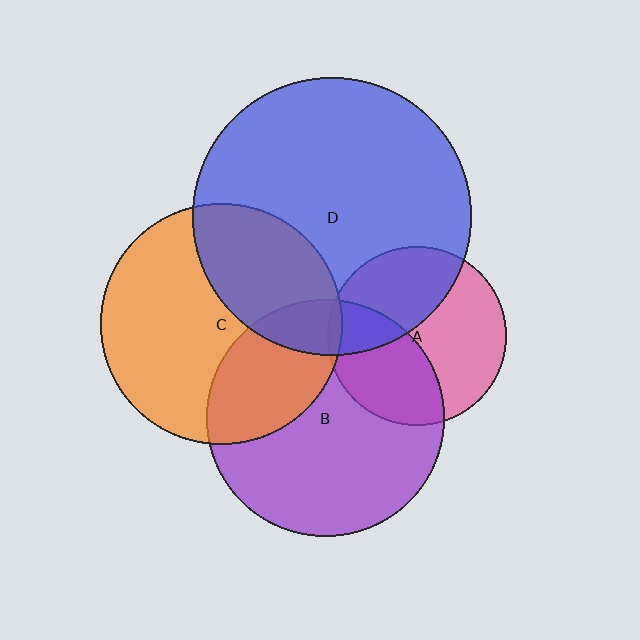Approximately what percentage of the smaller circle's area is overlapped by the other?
Approximately 15%.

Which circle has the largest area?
Circle D (blue).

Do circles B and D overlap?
Yes.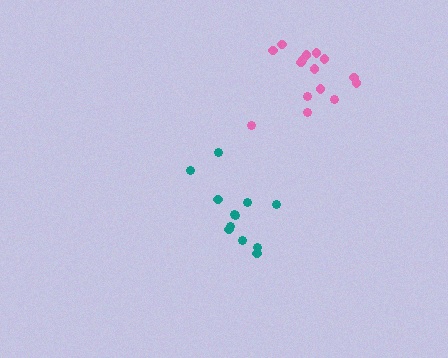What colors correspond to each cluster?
The clusters are colored: teal, pink.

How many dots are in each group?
Group 1: 12 dots, Group 2: 15 dots (27 total).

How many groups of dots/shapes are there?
There are 2 groups.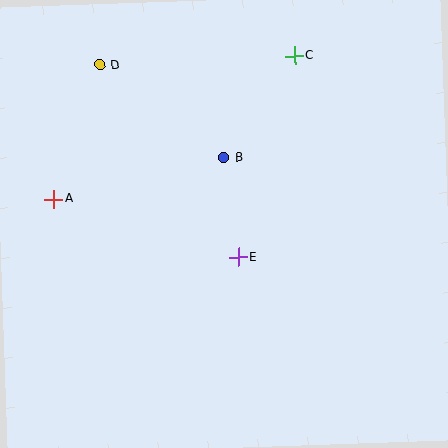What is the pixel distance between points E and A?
The distance between E and A is 193 pixels.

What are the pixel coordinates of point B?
Point B is at (224, 158).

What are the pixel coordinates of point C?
Point C is at (295, 56).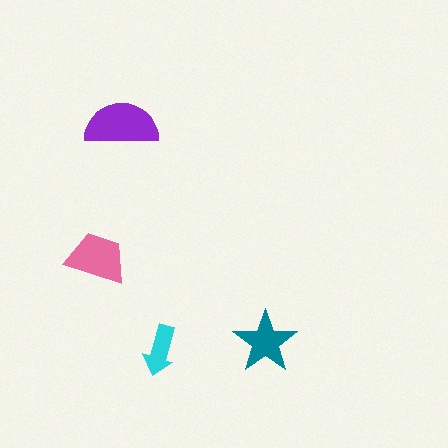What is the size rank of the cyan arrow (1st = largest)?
4th.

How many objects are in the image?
There are 4 objects in the image.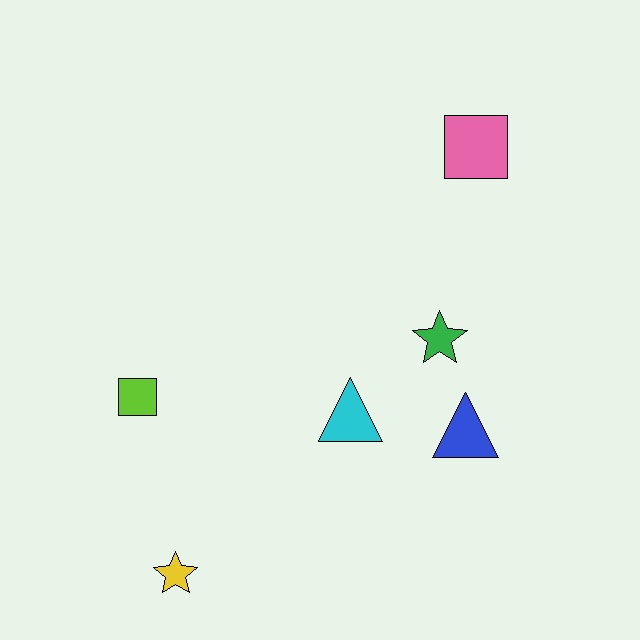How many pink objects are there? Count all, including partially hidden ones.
There is 1 pink object.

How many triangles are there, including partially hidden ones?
There are 2 triangles.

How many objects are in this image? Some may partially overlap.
There are 6 objects.